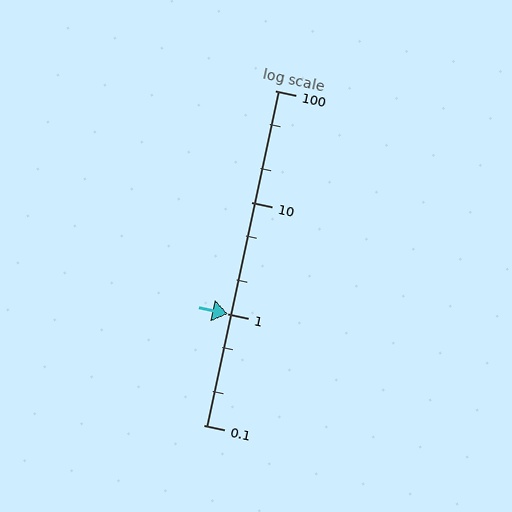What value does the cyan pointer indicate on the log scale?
The pointer indicates approximately 1.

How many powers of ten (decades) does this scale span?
The scale spans 3 decades, from 0.1 to 100.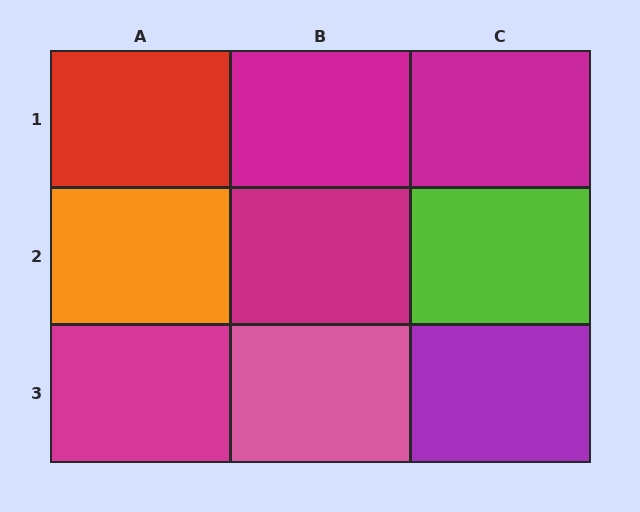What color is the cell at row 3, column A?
Magenta.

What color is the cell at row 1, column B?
Magenta.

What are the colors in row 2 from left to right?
Orange, magenta, lime.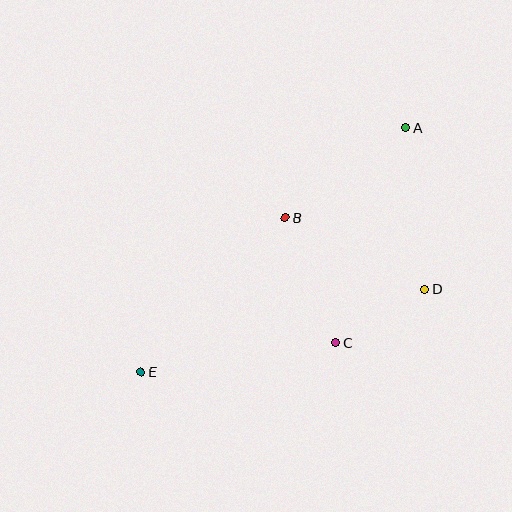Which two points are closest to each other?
Points C and D are closest to each other.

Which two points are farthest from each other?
Points A and E are farthest from each other.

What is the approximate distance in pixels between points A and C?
The distance between A and C is approximately 226 pixels.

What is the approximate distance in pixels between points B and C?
The distance between B and C is approximately 135 pixels.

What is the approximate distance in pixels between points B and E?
The distance between B and E is approximately 211 pixels.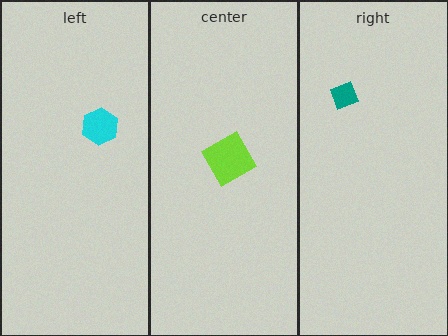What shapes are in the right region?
The teal diamond.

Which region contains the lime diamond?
The center region.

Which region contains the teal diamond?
The right region.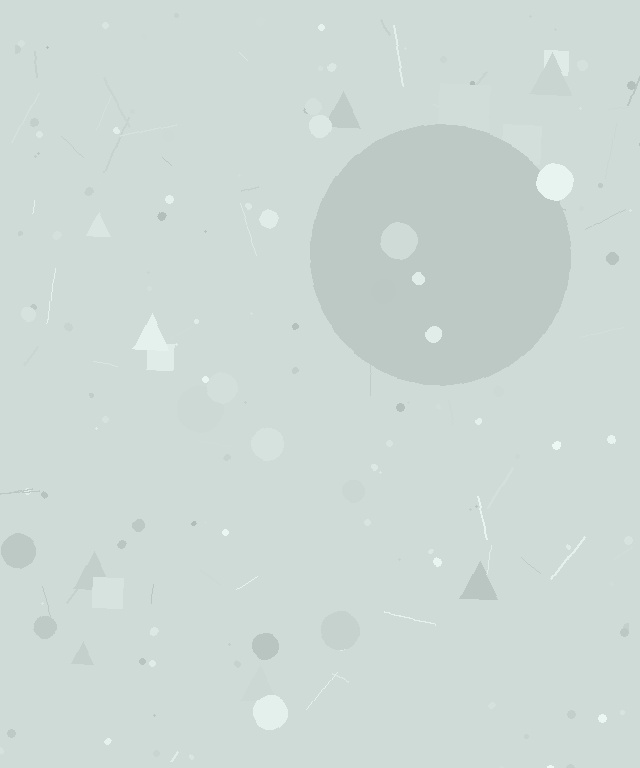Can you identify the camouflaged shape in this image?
The camouflaged shape is a circle.